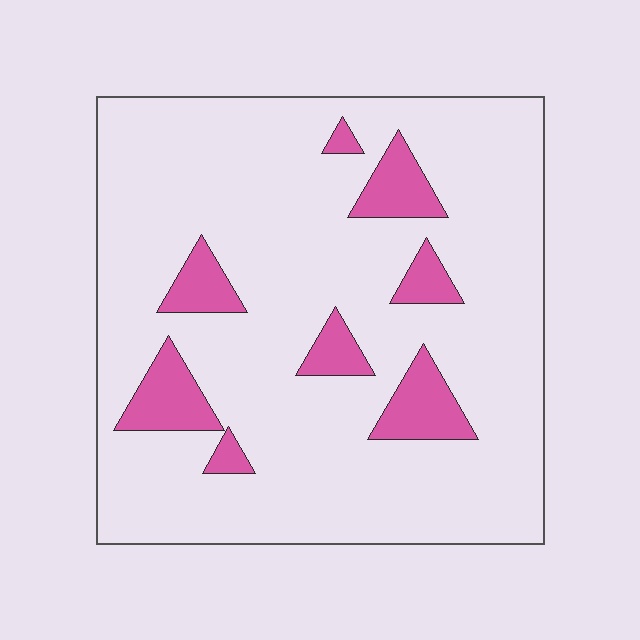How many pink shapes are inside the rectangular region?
8.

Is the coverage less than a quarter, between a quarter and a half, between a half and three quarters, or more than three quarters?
Less than a quarter.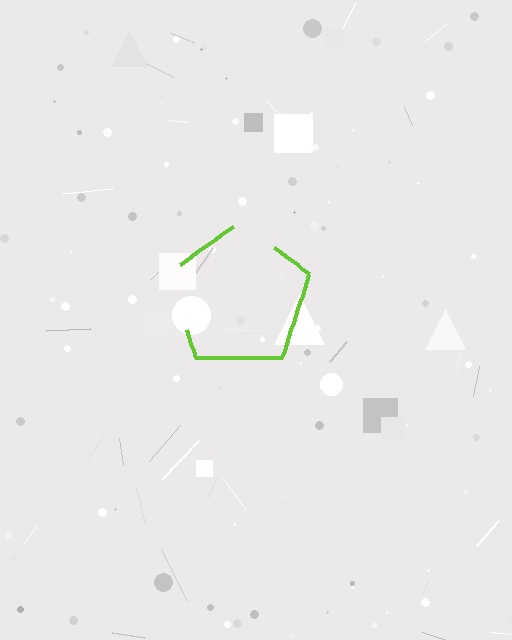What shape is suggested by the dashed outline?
The dashed outline suggests a pentagon.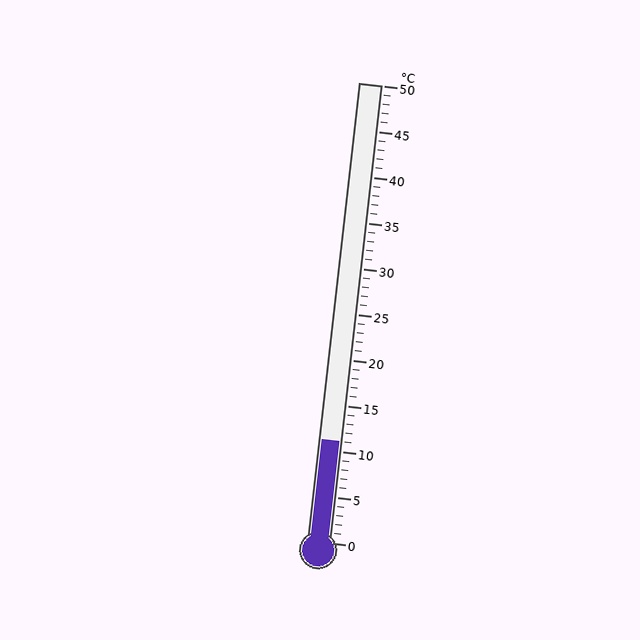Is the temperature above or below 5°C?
The temperature is above 5°C.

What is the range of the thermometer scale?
The thermometer scale ranges from 0°C to 50°C.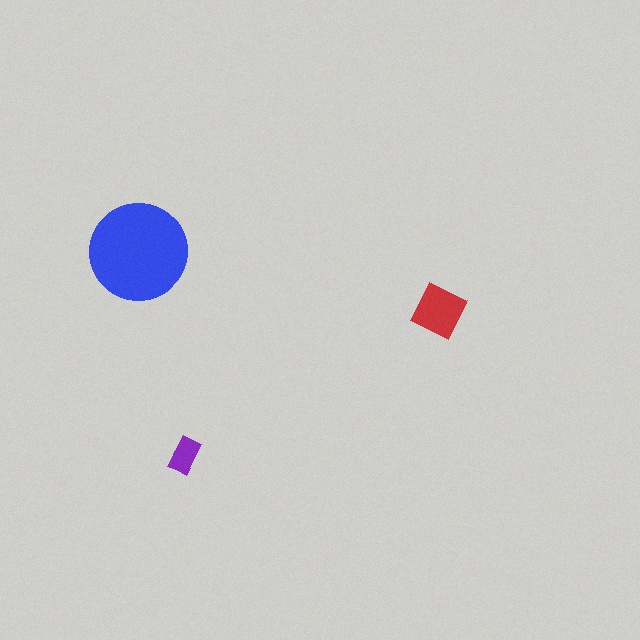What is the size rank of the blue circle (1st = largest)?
1st.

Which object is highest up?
The blue circle is topmost.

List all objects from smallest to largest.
The purple rectangle, the red diamond, the blue circle.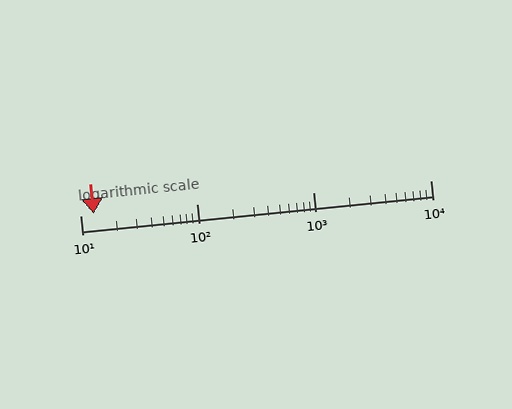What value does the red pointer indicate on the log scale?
The pointer indicates approximately 13.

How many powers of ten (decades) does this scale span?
The scale spans 3 decades, from 10 to 10000.